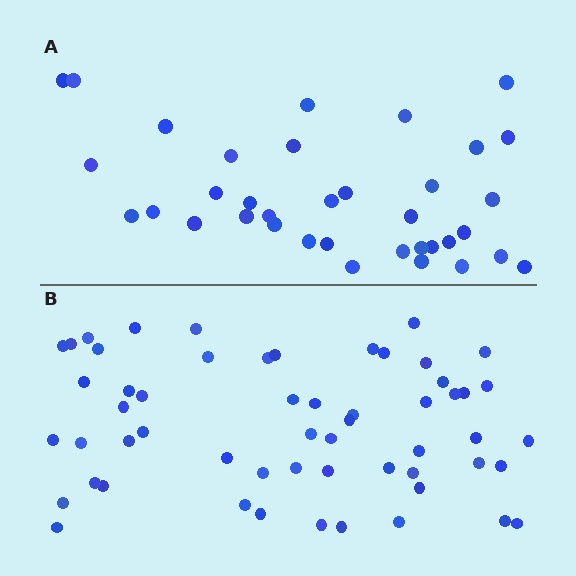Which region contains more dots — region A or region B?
Region B (the bottom region) has more dots.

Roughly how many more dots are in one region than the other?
Region B has approximately 20 more dots than region A.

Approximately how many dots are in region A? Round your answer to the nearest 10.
About 40 dots. (The exact count is 36, which rounds to 40.)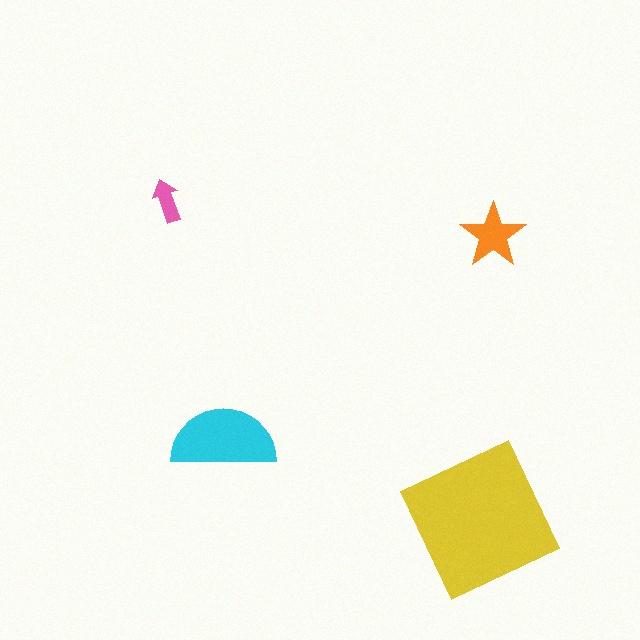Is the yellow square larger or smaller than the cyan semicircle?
Larger.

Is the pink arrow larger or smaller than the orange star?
Smaller.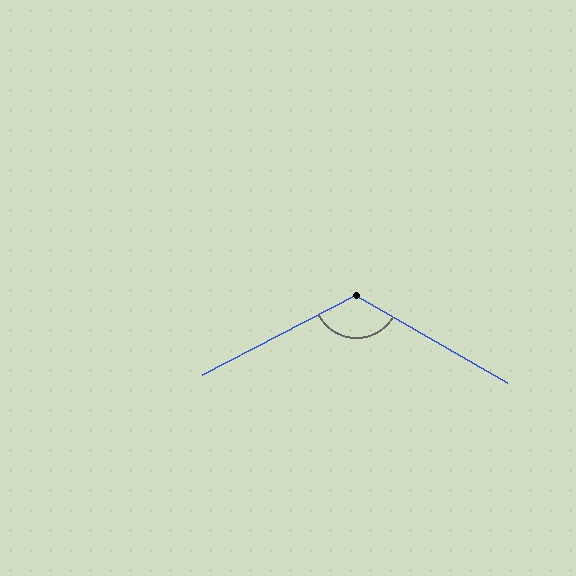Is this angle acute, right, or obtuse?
It is obtuse.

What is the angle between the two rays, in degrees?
Approximately 123 degrees.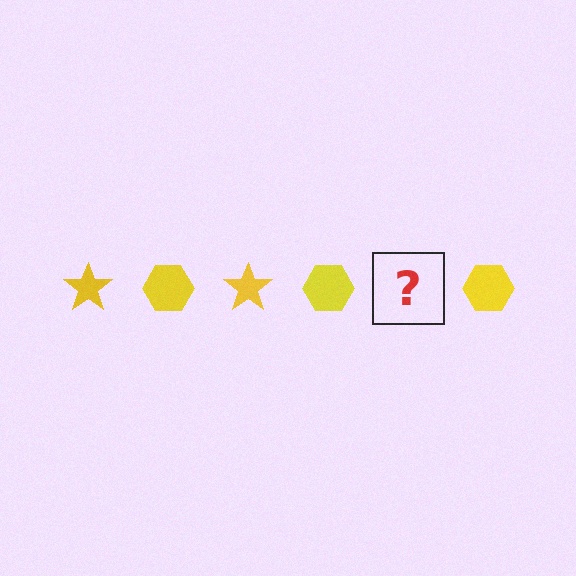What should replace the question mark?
The question mark should be replaced with a yellow star.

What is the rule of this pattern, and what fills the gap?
The rule is that the pattern cycles through star, hexagon shapes in yellow. The gap should be filled with a yellow star.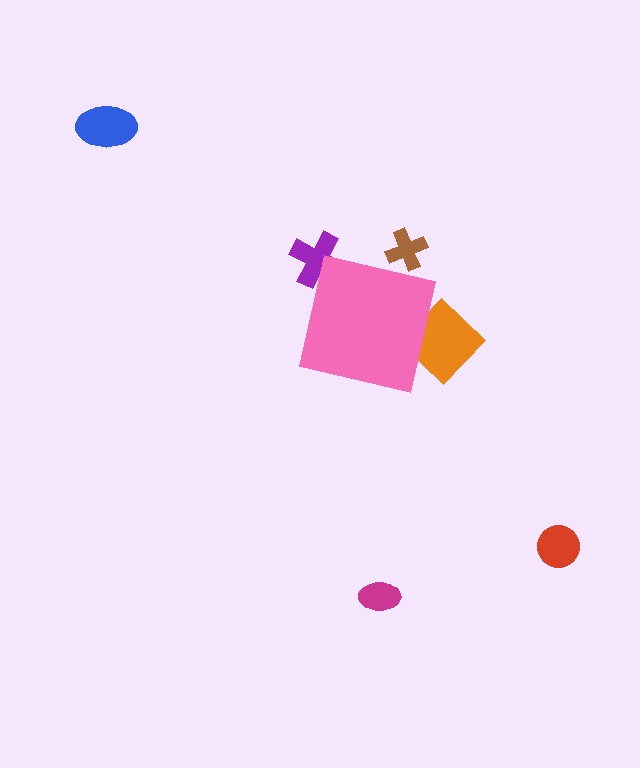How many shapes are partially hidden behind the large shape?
3 shapes are partially hidden.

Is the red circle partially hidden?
No, the red circle is fully visible.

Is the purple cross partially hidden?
Yes, the purple cross is partially hidden behind the pink square.